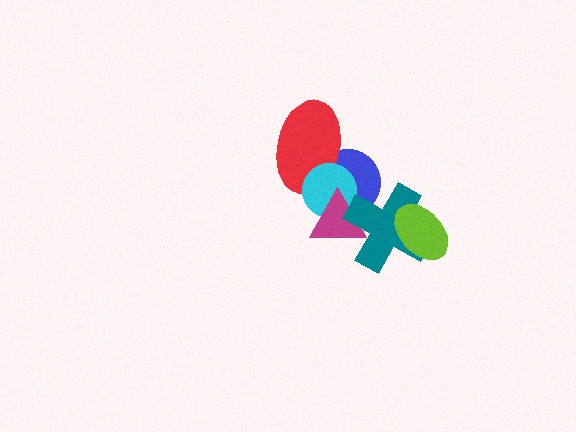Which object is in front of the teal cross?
The lime ellipse is in front of the teal cross.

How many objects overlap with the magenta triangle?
3 objects overlap with the magenta triangle.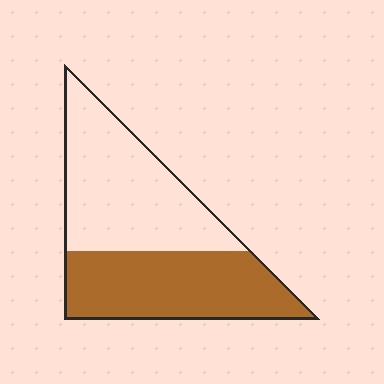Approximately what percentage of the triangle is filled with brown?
Approximately 45%.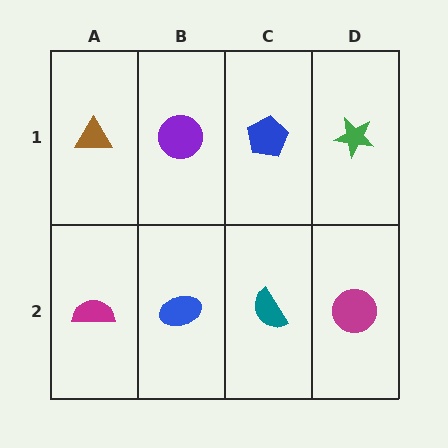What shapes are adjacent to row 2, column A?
A brown triangle (row 1, column A), a blue ellipse (row 2, column B).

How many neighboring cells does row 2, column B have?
3.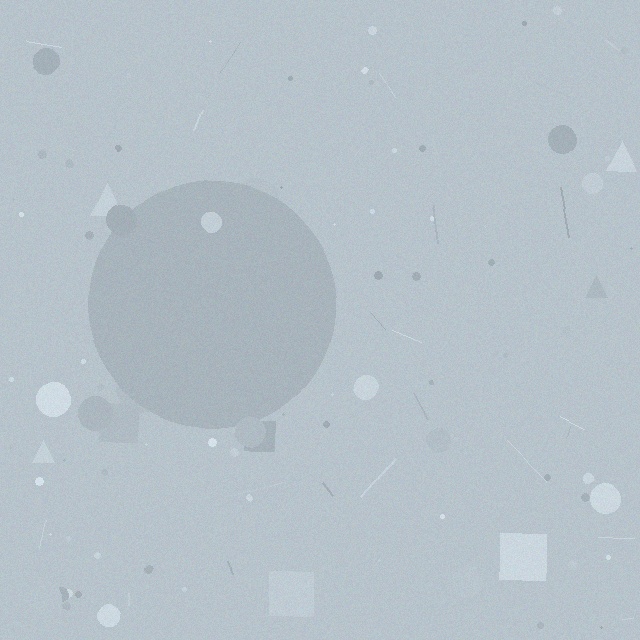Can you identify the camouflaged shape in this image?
The camouflaged shape is a circle.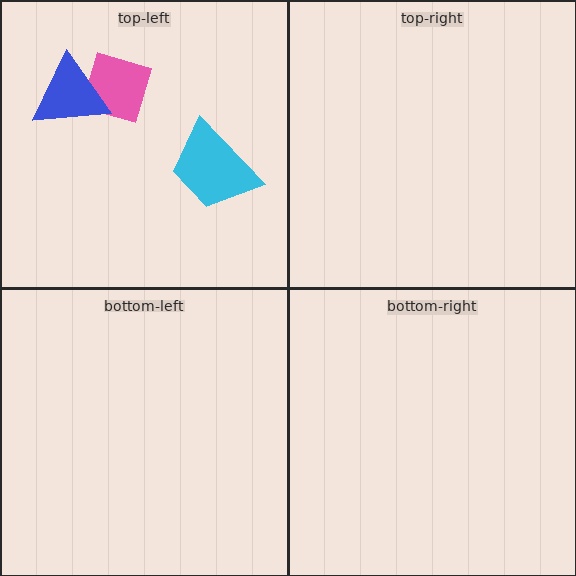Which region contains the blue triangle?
The top-left region.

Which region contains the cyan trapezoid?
The top-left region.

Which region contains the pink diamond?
The top-left region.